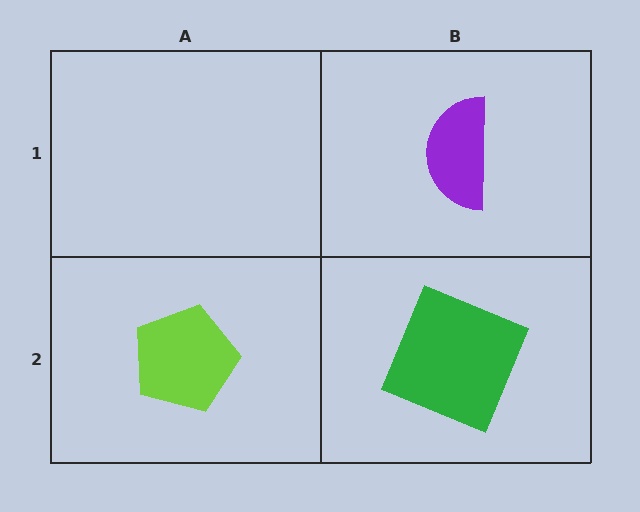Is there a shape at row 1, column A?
No, that cell is empty.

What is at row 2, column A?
A lime pentagon.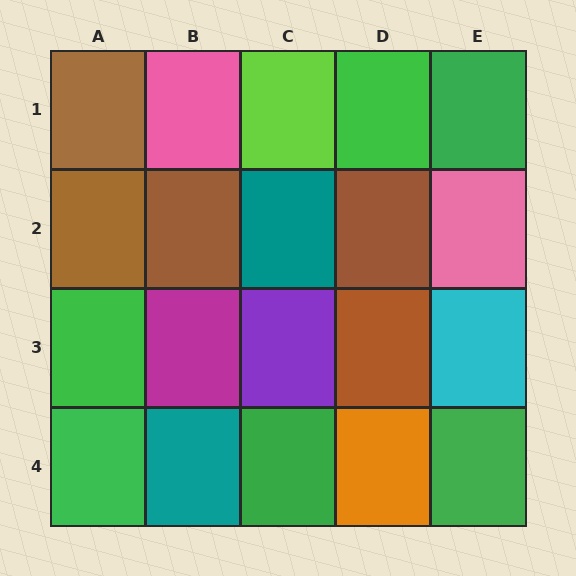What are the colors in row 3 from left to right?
Green, magenta, purple, brown, cyan.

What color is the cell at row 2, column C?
Teal.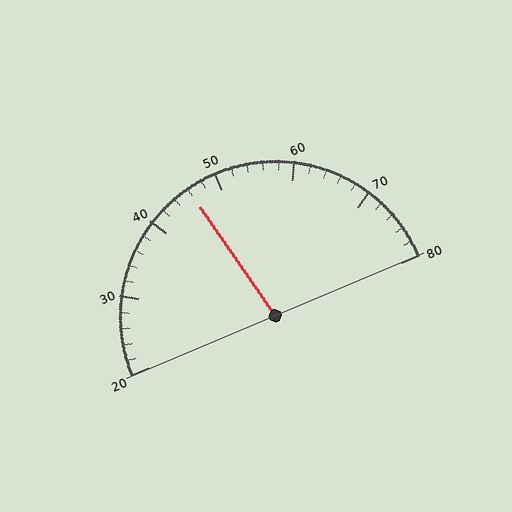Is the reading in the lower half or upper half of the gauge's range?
The reading is in the lower half of the range (20 to 80).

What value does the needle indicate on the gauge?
The needle indicates approximately 46.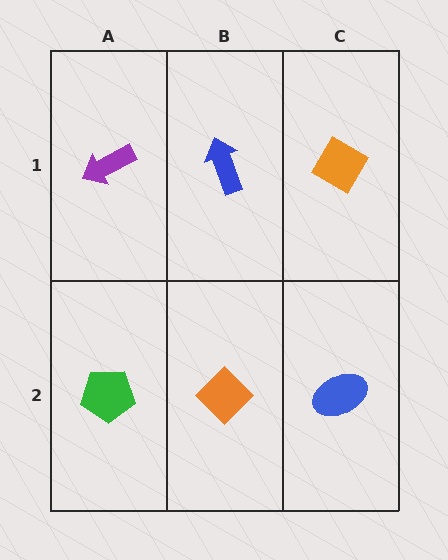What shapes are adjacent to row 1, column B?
An orange diamond (row 2, column B), a purple arrow (row 1, column A), an orange diamond (row 1, column C).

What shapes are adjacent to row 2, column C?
An orange diamond (row 1, column C), an orange diamond (row 2, column B).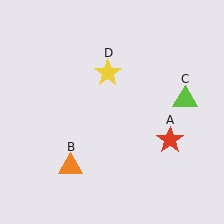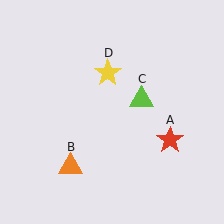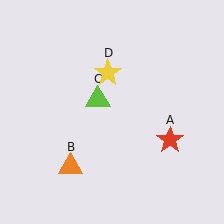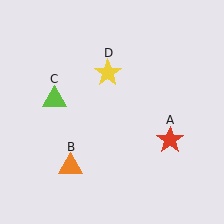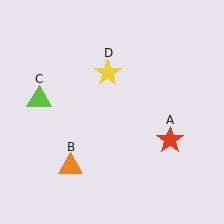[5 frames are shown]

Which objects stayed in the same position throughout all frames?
Red star (object A) and orange triangle (object B) and yellow star (object D) remained stationary.